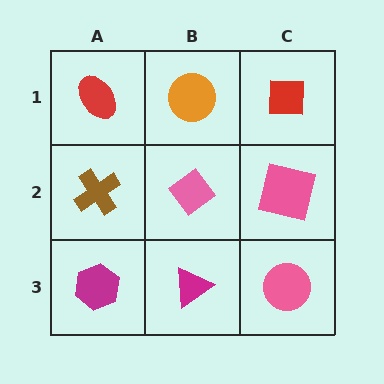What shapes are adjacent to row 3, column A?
A brown cross (row 2, column A), a magenta triangle (row 3, column B).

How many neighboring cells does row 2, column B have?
4.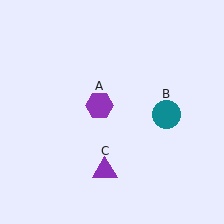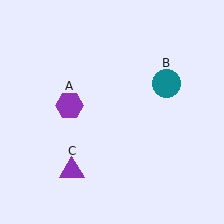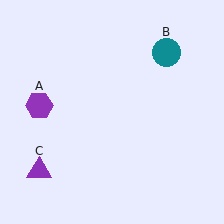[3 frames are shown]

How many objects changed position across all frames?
3 objects changed position: purple hexagon (object A), teal circle (object B), purple triangle (object C).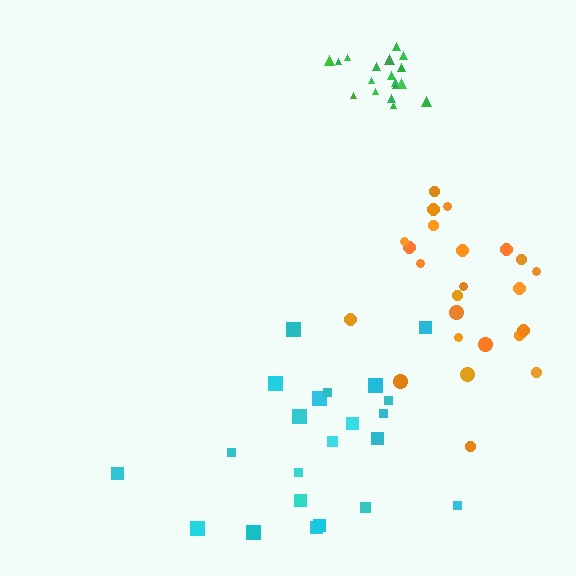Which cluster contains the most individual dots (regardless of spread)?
Orange (24).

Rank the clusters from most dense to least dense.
green, orange, cyan.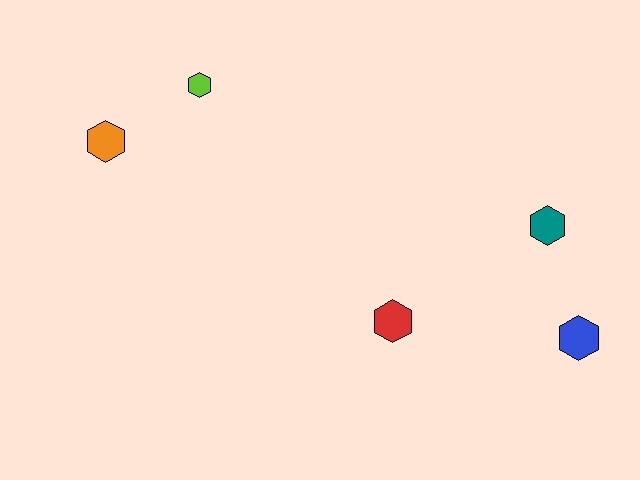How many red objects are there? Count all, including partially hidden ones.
There is 1 red object.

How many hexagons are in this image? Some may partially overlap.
There are 5 hexagons.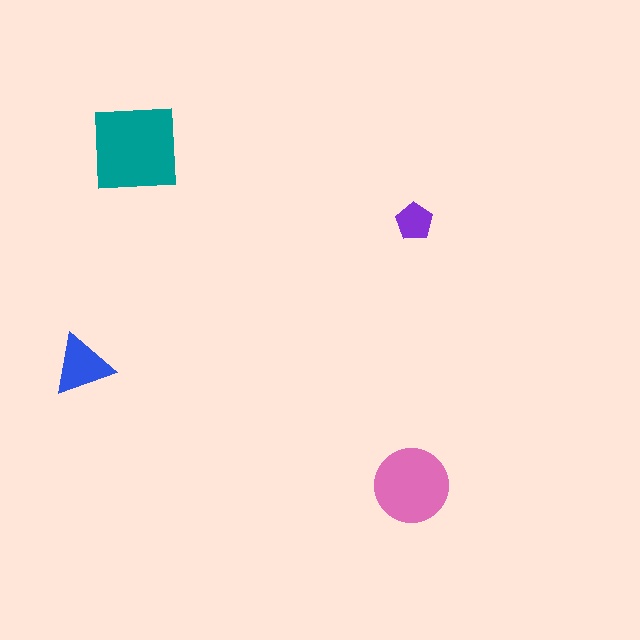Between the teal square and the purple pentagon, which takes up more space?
The teal square.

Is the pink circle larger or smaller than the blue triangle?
Larger.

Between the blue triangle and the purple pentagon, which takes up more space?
The blue triangle.